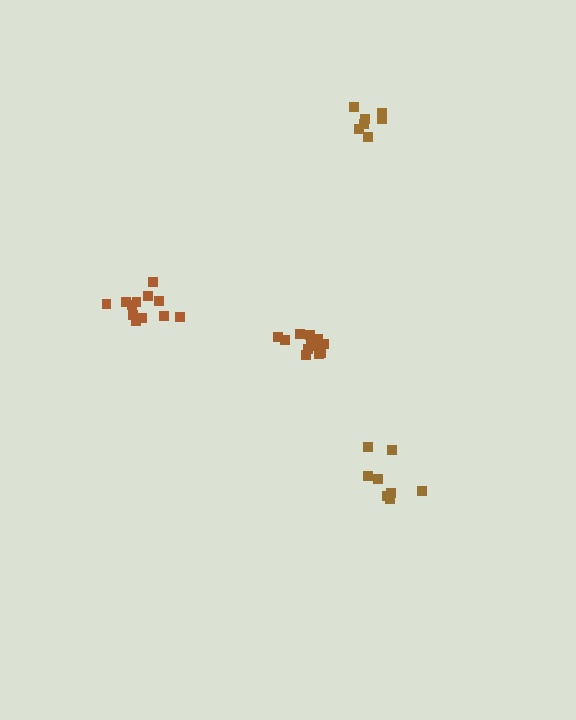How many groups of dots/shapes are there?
There are 4 groups.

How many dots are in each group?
Group 1: 8 dots, Group 2: 12 dots, Group 3: 12 dots, Group 4: 7 dots (39 total).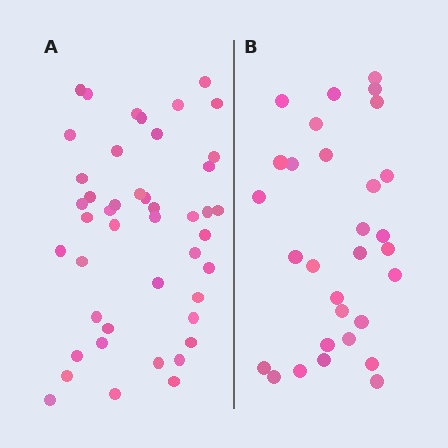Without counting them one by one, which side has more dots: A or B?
Region A (the left region) has more dots.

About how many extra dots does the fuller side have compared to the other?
Region A has approximately 15 more dots than region B.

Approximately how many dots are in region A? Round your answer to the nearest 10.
About 40 dots. (The exact count is 45, which rounds to 40.)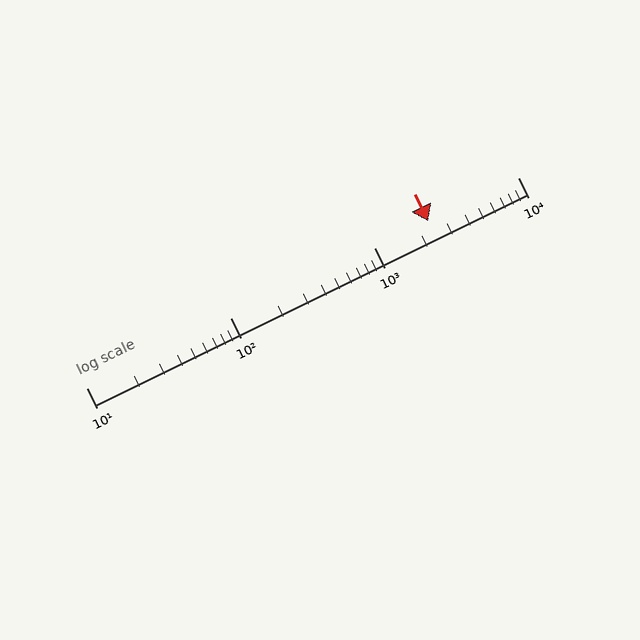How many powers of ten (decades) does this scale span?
The scale spans 3 decades, from 10 to 10000.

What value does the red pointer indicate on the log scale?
The pointer indicates approximately 2400.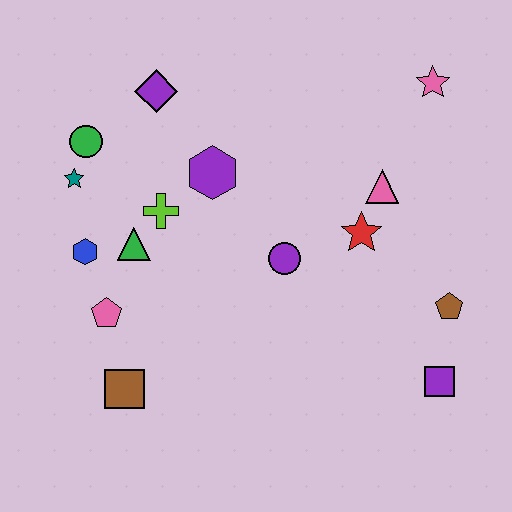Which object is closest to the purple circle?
The red star is closest to the purple circle.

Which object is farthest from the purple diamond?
The purple square is farthest from the purple diamond.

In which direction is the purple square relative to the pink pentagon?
The purple square is to the right of the pink pentagon.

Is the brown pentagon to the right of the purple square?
Yes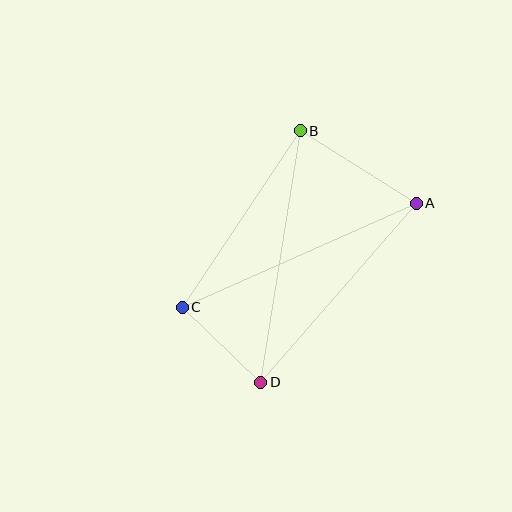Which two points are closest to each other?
Points C and D are closest to each other.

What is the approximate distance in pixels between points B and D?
The distance between B and D is approximately 255 pixels.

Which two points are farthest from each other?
Points A and C are farthest from each other.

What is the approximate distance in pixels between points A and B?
The distance between A and B is approximately 137 pixels.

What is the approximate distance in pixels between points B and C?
The distance between B and C is approximately 213 pixels.